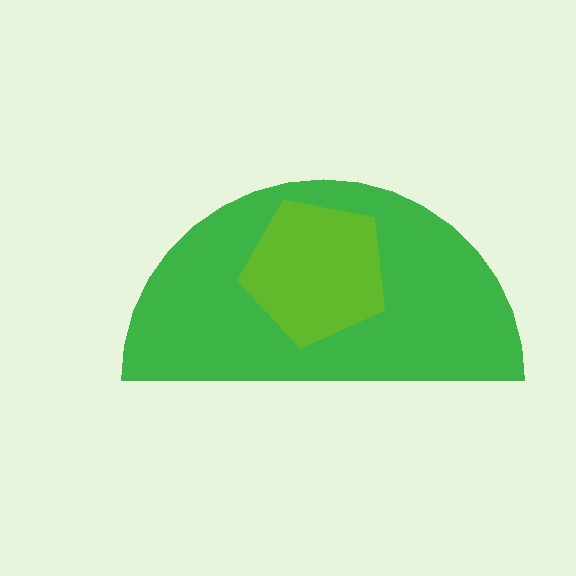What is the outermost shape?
The green semicircle.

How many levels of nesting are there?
2.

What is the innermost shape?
The lime pentagon.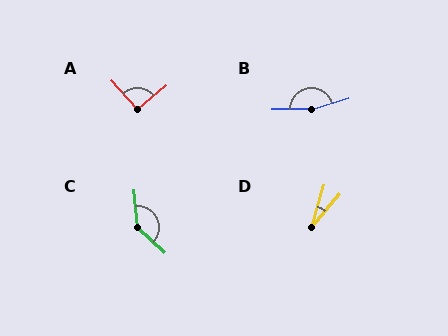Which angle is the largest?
B, at approximately 164 degrees.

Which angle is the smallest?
D, at approximately 23 degrees.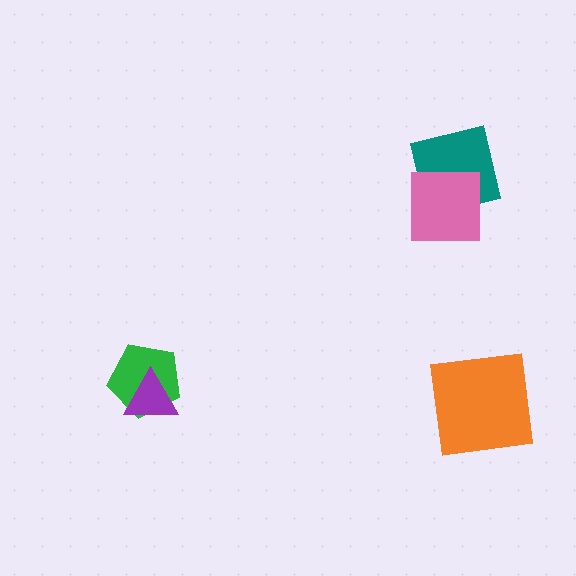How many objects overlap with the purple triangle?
1 object overlaps with the purple triangle.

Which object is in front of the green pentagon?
The purple triangle is in front of the green pentagon.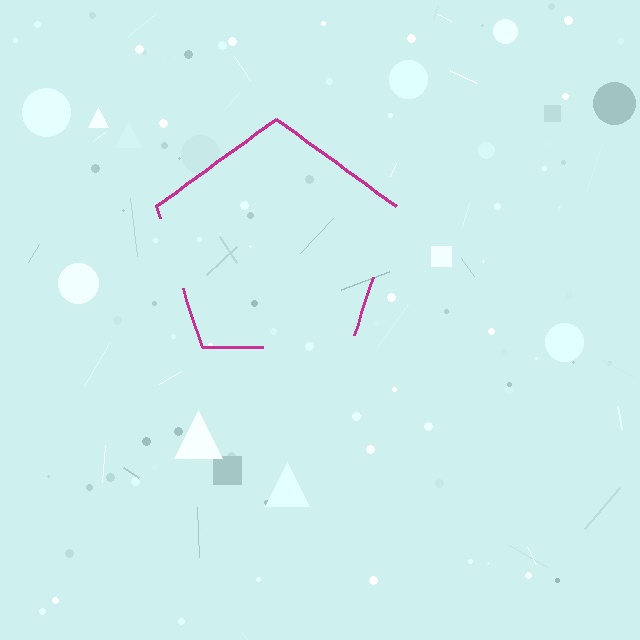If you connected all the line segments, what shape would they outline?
They would outline a pentagon.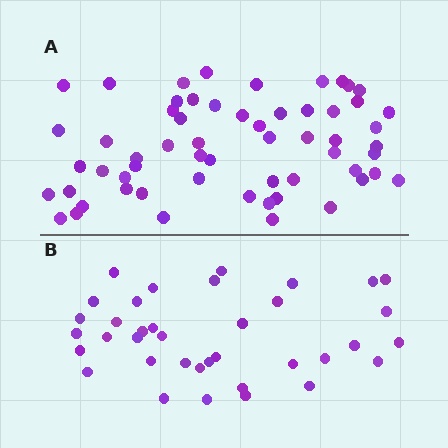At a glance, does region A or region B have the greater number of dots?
Region A (the top region) has more dots.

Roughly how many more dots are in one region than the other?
Region A has approximately 20 more dots than region B.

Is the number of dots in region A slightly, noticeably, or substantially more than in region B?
Region A has substantially more. The ratio is roughly 1.6 to 1.